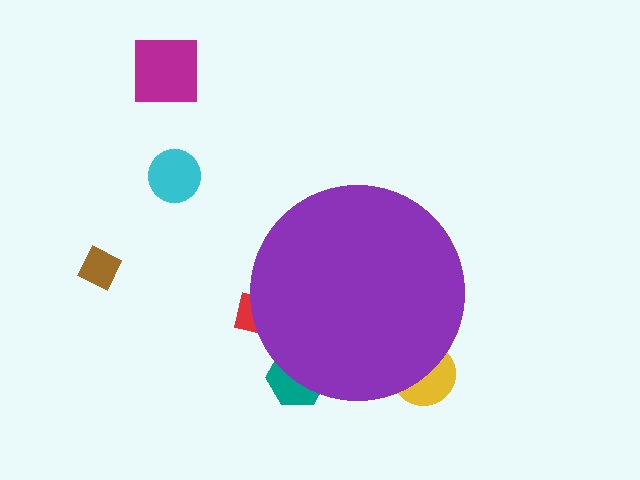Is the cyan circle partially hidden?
No, the cyan circle is fully visible.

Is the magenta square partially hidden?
No, the magenta square is fully visible.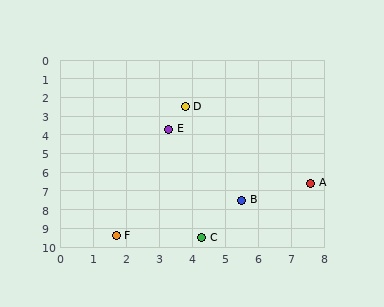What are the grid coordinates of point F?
Point F is at approximately (1.7, 9.4).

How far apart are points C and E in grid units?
Points C and E are about 5.9 grid units apart.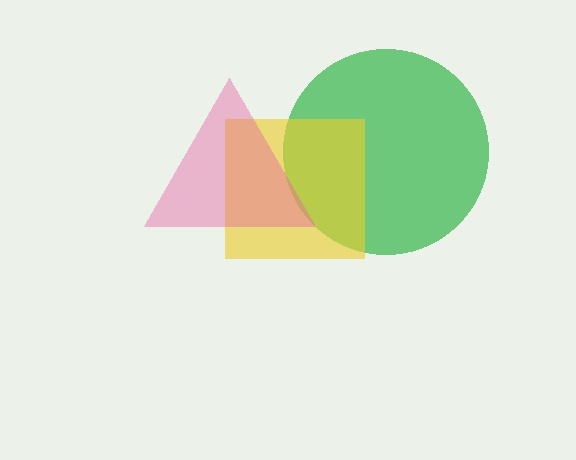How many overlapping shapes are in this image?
There are 3 overlapping shapes in the image.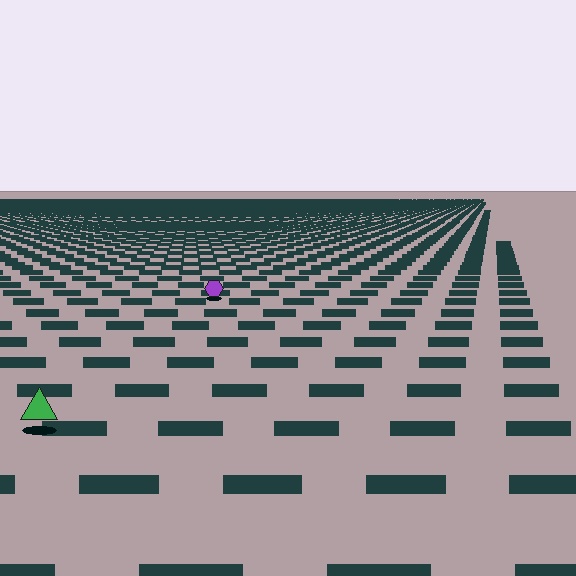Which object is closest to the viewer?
The green triangle is closest. The texture marks near it are larger and more spread out.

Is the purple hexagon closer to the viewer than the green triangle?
No. The green triangle is closer — you can tell from the texture gradient: the ground texture is coarser near it.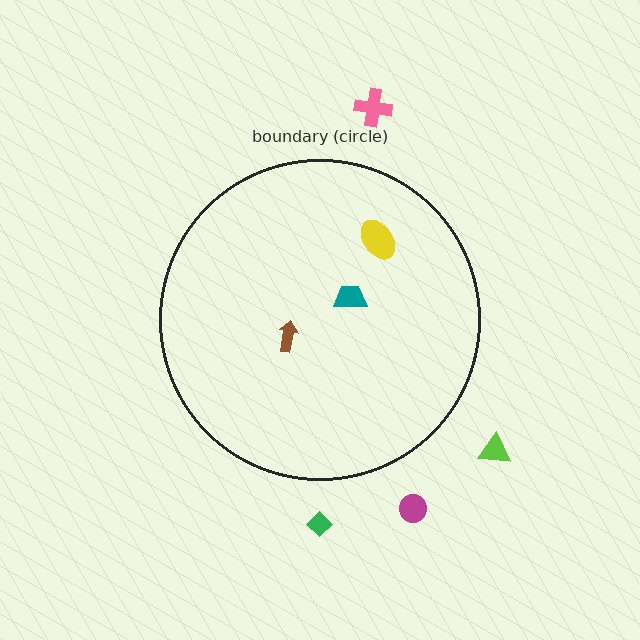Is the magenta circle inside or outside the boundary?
Outside.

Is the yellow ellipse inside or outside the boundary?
Inside.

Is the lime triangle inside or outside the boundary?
Outside.